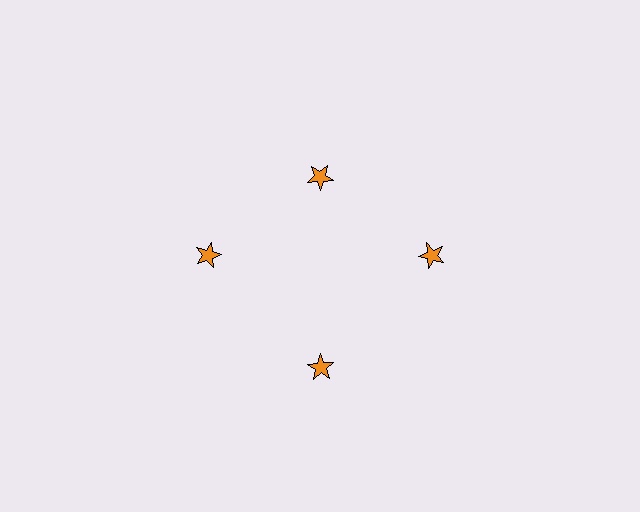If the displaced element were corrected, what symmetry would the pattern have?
It would have 4-fold rotational symmetry — the pattern would map onto itself every 90 degrees.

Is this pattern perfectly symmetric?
No. The 4 orange stars are arranged in a ring, but one element near the 12 o'clock position is pulled inward toward the center, breaking the 4-fold rotational symmetry.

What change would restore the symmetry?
The symmetry would be restored by moving it outward, back onto the ring so that all 4 stars sit at equal angles and equal distance from the center.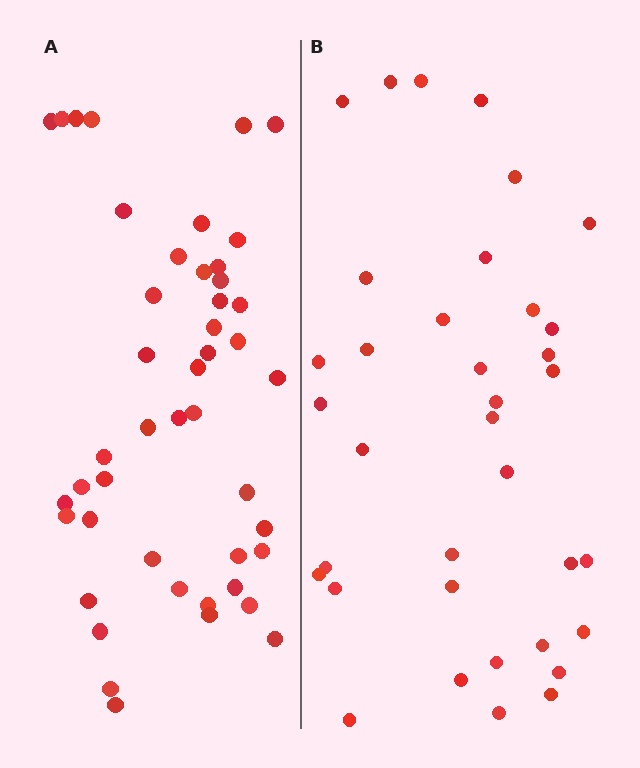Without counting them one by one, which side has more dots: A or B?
Region A (the left region) has more dots.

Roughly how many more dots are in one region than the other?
Region A has roughly 10 or so more dots than region B.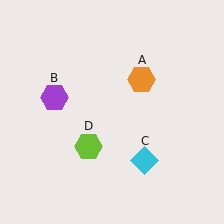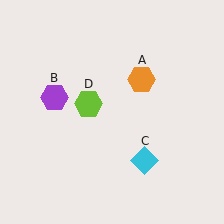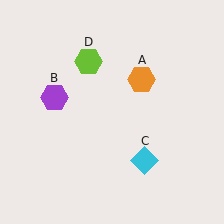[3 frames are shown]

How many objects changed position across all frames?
1 object changed position: lime hexagon (object D).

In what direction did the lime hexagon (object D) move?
The lime hexagon (object D) moved up.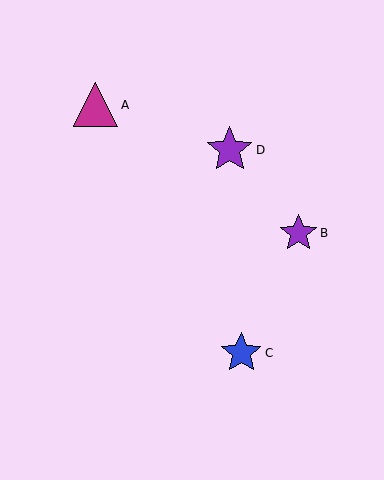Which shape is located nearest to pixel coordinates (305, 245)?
The purple star (labeled B) at (298, 233) is nearest to that location.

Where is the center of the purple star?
The center of the purple star is at (230, 150).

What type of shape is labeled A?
Shape A is a magenta triangle.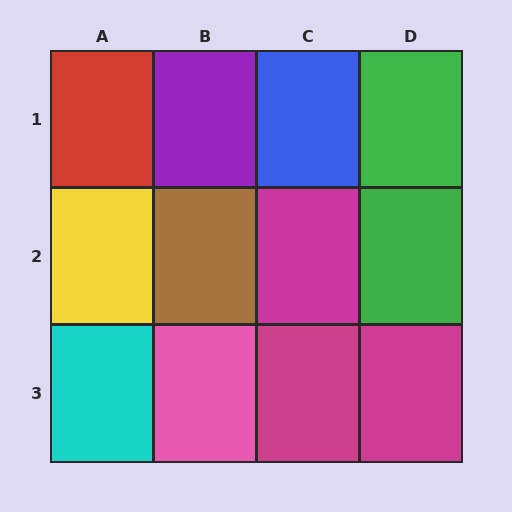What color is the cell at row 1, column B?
Purple.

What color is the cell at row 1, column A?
Red.